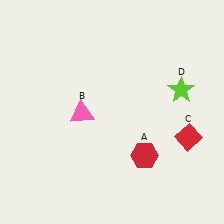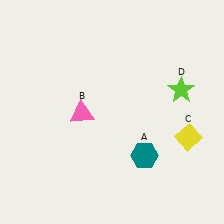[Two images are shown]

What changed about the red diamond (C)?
In Image 1, C is red. In Image 2, it changed to yellow.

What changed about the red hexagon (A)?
In Image 1, A is red. In Image 2, it changed to teal.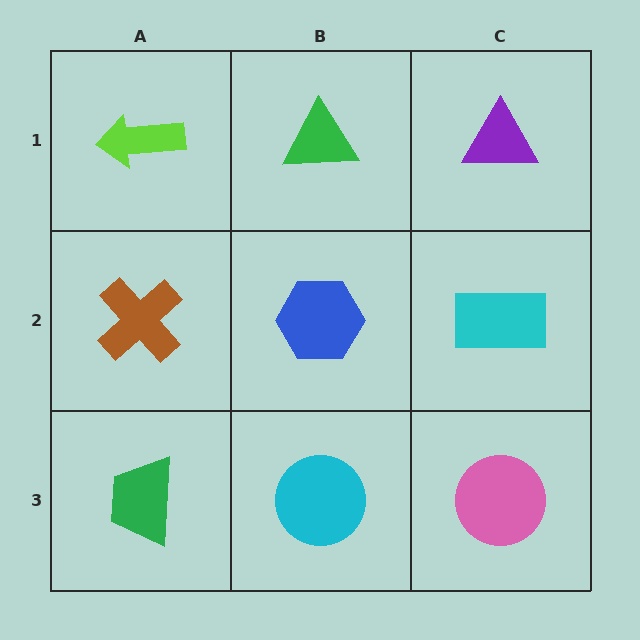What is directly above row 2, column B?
A green triangle.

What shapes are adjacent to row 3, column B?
A blue hexagon (row 2, column B), a green trapezoid (row 3, column A), a pink circle (row 3, column C).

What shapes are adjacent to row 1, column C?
A cyan rectangle (row 2, column C), a green triangle (row 1, column B).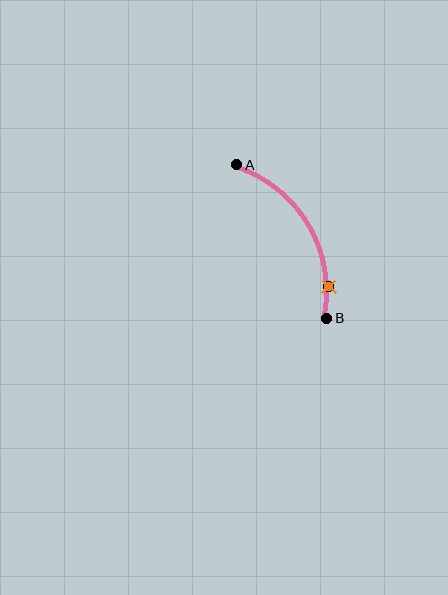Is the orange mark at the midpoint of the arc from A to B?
No. The orange mark lies on the arc but is closer to endpoint B. The arc midpoint would be at the point on the curve equidistant along the arc from both A and B.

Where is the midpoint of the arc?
The arc midpoint is the point on the curve farthest from the straight line joining A and B. It sits to the right of that line.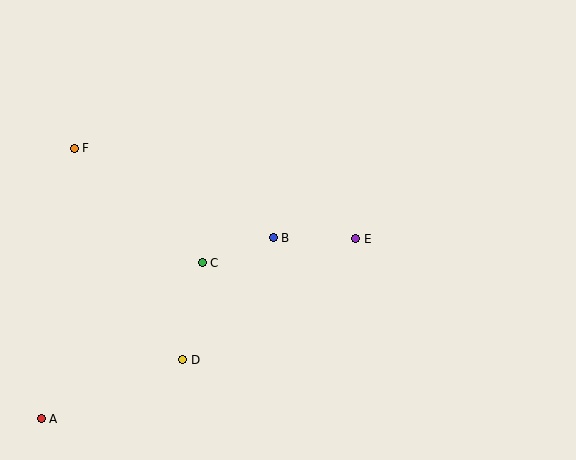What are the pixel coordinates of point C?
Point C is at (202, 263).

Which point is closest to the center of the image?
Point B at (273, 238) is closest to the center.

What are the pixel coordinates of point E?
Point E is at (356, 239).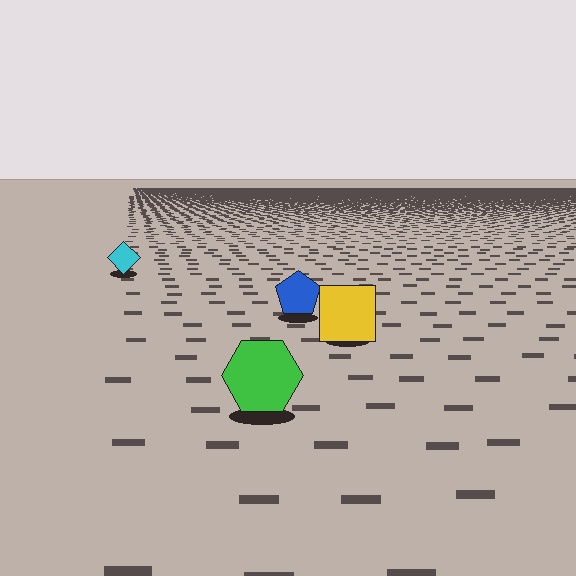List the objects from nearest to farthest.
From nearest to farthest: the green hexagon, the yellow square, the blue pentagon, the cyan diamond.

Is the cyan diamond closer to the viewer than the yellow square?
No. The yellow square is closer — you can tell from the texture gradient: the ground texture is coarser near it.